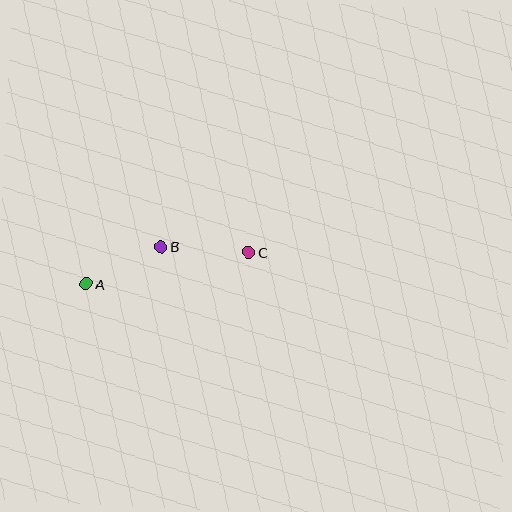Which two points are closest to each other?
Points A and B are closest to each other.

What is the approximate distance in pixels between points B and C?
The distance between B and C is approximately 88 pixels.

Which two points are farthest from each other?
Points A and C are farthest from each other.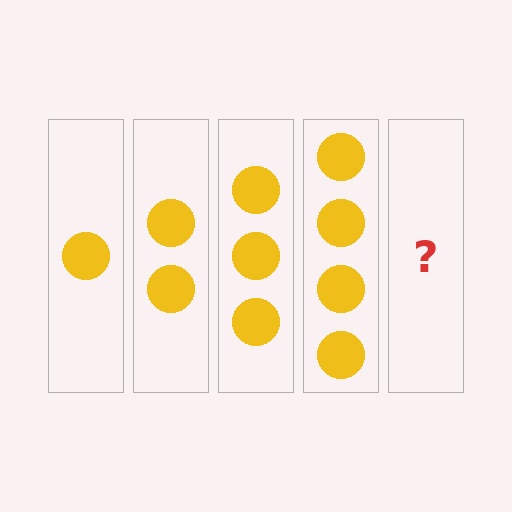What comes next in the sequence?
The next element should be 5 circles.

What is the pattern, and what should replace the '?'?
The pattern is that each step adds one more circle. The '?' should be 5 circles.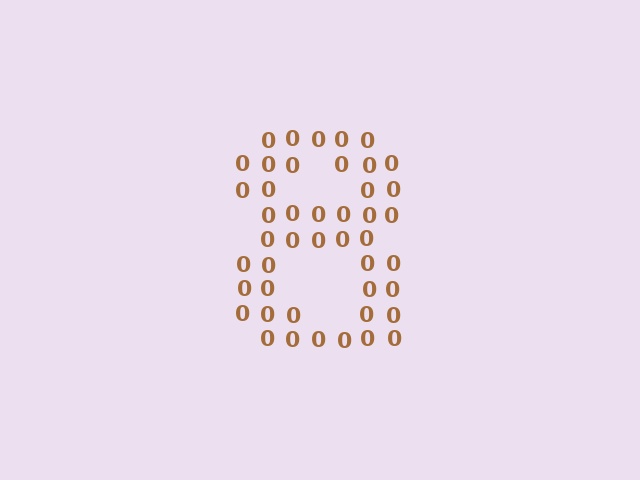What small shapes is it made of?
It is made of small digit 0's.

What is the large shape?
The large shape is the digit 8.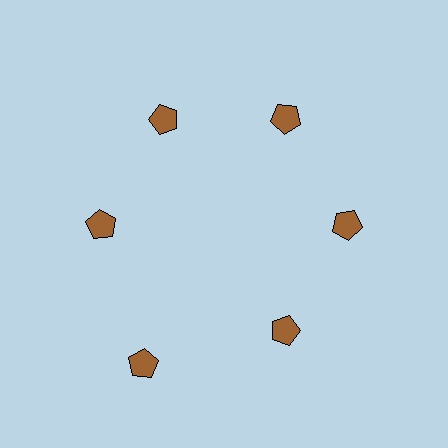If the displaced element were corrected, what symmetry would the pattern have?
It would have 6-fold rotational symmetry — the pattern would map onto itself every 60 degrees.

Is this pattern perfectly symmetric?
No. The 6 brown pentagons are arranged in a ring, but one element near the 7 o'clock position is pushed outward from the center, breaking the 6-fold rotational symmetry.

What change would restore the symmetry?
The symmetry would be restored by moving it inward, back onto the ring so that all 6 pentagons sit at equal angles and equal distance from the center.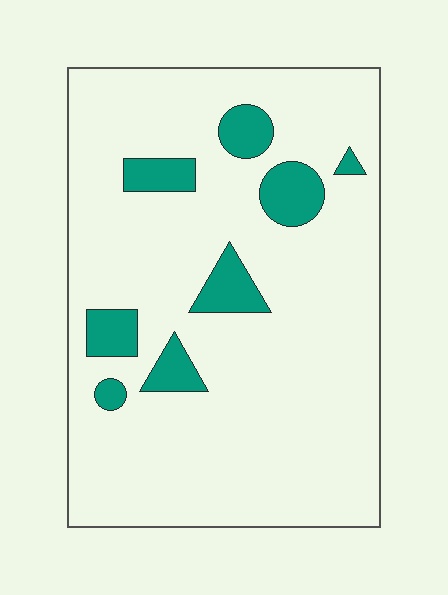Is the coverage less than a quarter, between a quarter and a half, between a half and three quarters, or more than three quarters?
Less than a quarter.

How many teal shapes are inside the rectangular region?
8.